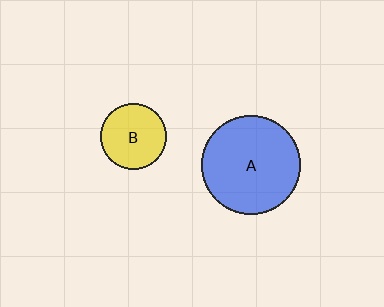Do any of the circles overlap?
No, none of the circles overlap.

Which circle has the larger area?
Circle A (blue).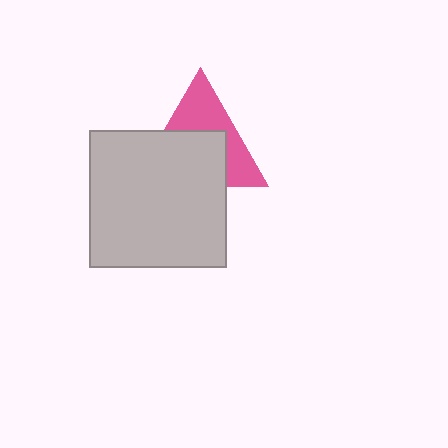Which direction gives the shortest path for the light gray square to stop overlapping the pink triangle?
Moving down gives the shortest separation.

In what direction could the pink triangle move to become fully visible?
The pink triangle could move up. That would shift it out from behind the light gray square entirely.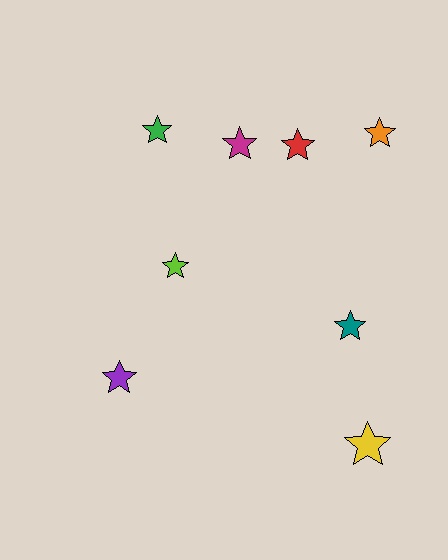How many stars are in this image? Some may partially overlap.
There are 8 stars.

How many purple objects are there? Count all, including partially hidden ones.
There is 1 purple object.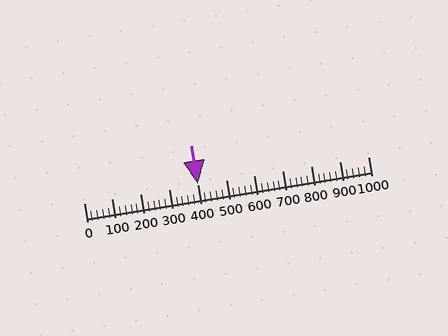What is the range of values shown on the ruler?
The ruler shows values from 0 to 1000.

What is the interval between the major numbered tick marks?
The major tick marks are spaced 100 units apart.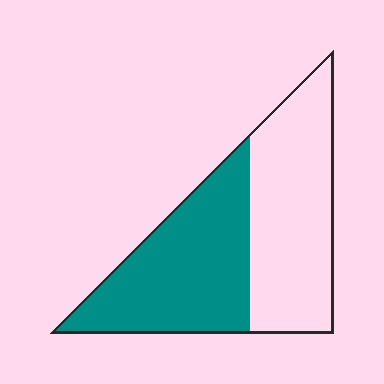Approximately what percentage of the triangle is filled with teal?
Approximately 50%.